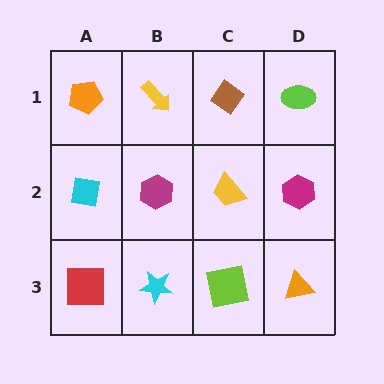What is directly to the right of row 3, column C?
An orange triangle.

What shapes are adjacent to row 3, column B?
A magenta hexagon (row 2, column B), a red square (row 3, column A), a lime square (row 3, column C).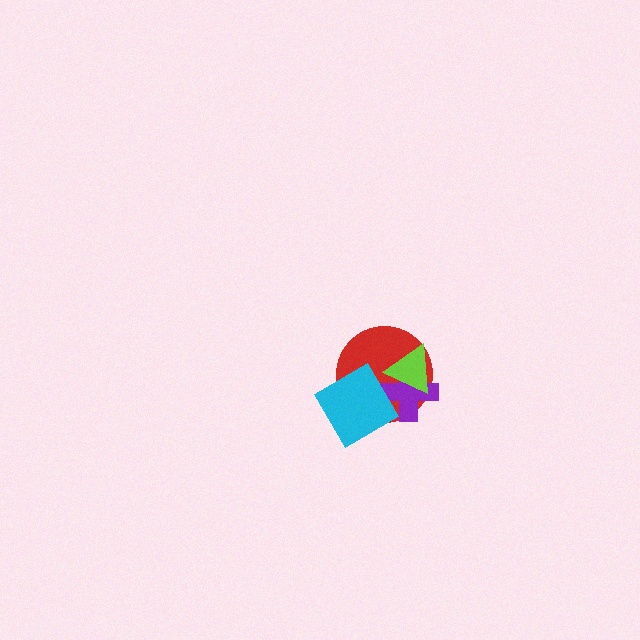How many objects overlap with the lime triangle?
2 objects overlap with the lime triangle.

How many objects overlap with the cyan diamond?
2 objects overlap with the cyan diamond.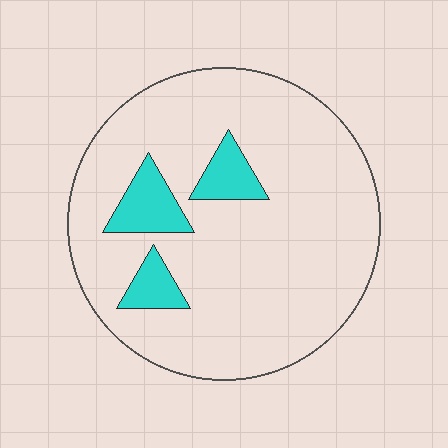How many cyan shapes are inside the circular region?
3.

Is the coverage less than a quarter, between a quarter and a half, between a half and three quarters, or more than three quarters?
Less than a quarter.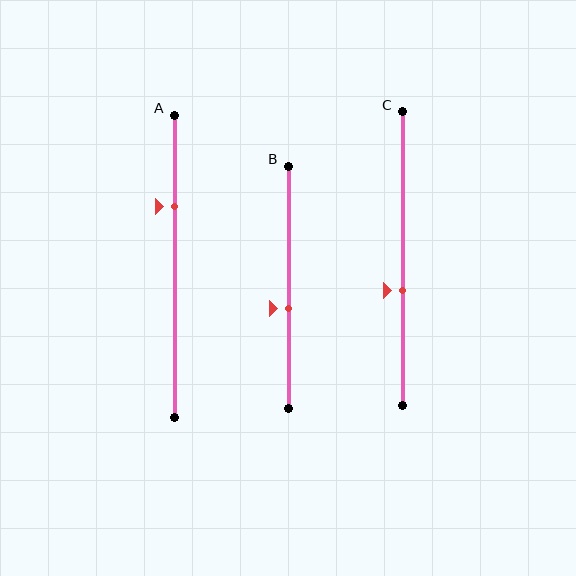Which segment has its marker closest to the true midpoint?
Segment B has its marker closest to the true midpoint.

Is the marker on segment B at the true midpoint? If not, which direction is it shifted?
No, the marker on segment B is shifted downward by about 9% of the segment length.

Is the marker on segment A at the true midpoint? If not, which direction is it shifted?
No, the marker on segment A is shifted upward by about 20% of the segment length.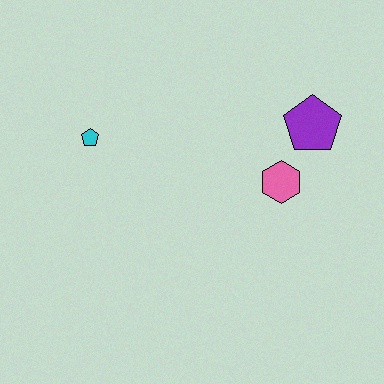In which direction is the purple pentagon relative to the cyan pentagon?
The purple pentagon is to the right of the cyan pentagon.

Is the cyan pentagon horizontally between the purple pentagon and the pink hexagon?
No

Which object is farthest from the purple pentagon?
The cyan pentagon is farthest from the purple pentagon.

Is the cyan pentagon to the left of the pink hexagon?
Yes